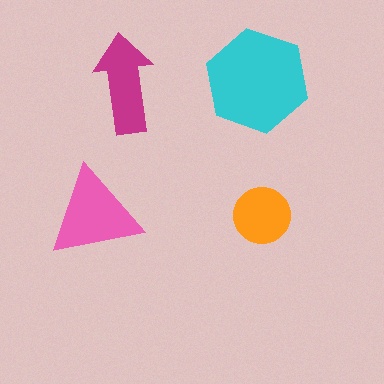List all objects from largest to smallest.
The cyan hexagon, the pink triangle, the magenta arrow, the orange circle.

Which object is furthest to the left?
The pink triangle is leftmost.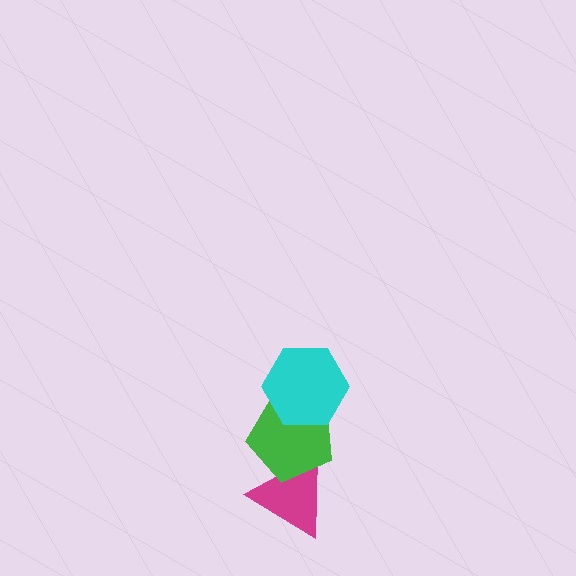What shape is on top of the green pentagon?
The cyan hexagon is on top of the green pentagon.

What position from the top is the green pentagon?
The green pentagon is 2nd from the top.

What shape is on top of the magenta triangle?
The green pentagon is on top of the magenta triangle.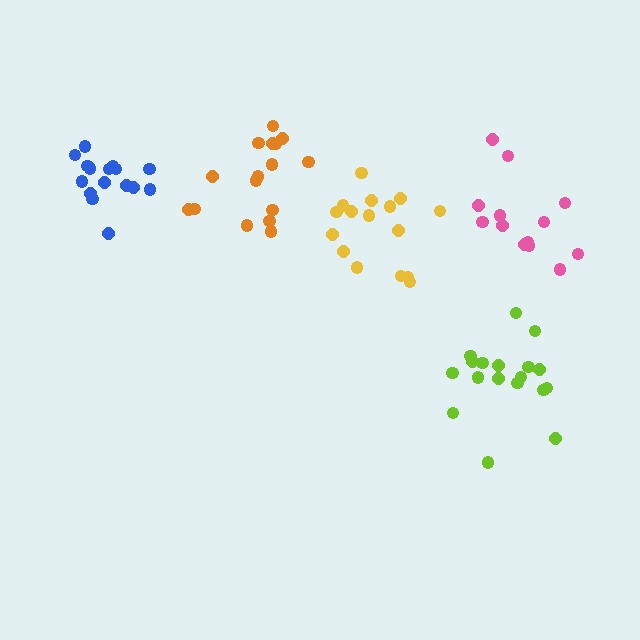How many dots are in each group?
Group 1: 18 dots, Group 2: 16 dots, Group 3: 13 dots, Group 4: 16 dots, Group 5: 16 dots (79 total).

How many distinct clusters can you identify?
There are 5 distinct clusters.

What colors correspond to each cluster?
The clusters are colored: lime, yellow, pink, blue, orange.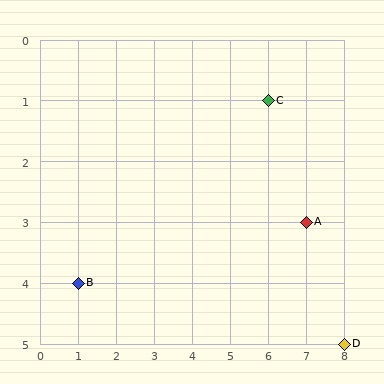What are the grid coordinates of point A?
Point A is at grid coordinates (7, 3).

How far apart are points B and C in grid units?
Points B and C are 5 columns and 3 rows apart (about 5.8 grid units diagonally).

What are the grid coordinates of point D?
Point D is at grid coordinates (8, 5).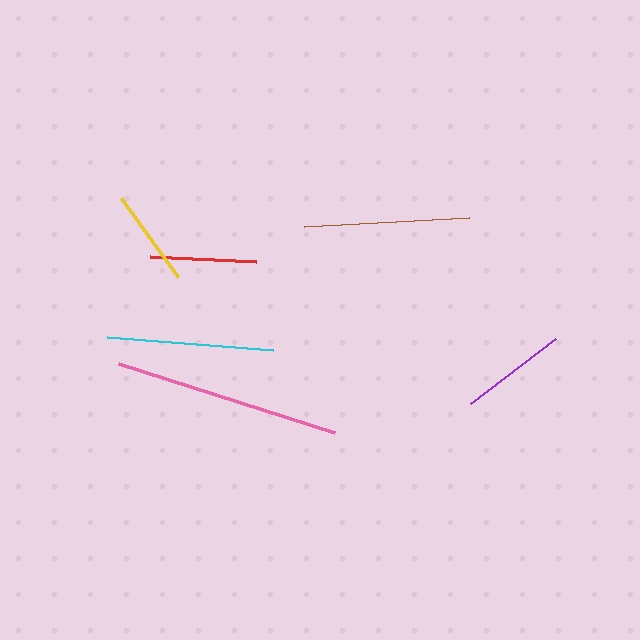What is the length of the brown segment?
The brown segment is approximately 165 pixels long.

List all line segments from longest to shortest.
From longest to shortest: pink, cyan, brown, purple, red, yellow.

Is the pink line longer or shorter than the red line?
The pink line is longer than the red line.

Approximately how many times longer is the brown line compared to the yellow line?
The brown line is approximately 1.7 times the length of the yellow line.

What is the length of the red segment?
The red segment is approximately 106 pixels long.